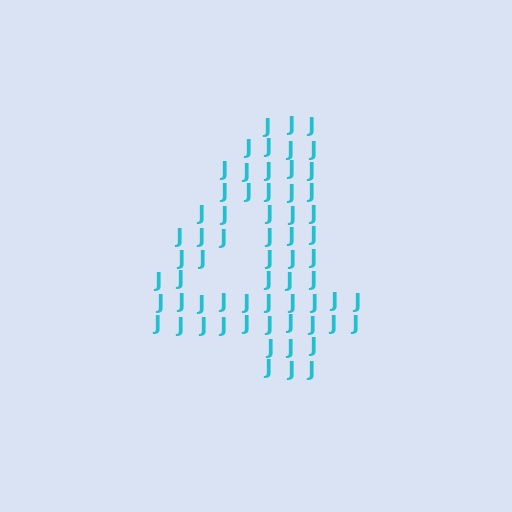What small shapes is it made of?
It is made of small letter J's.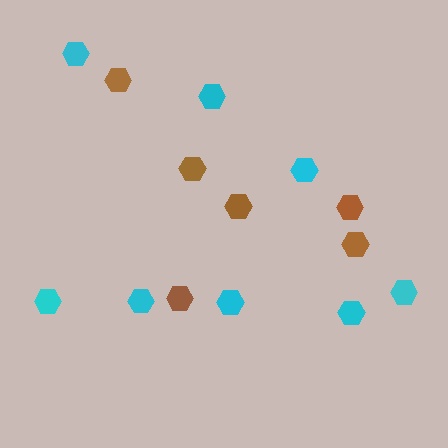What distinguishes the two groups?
There are 2 groups: one group of cyan hexagons (8) and one group of brown hexagons (6).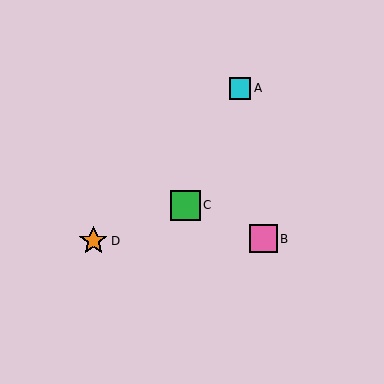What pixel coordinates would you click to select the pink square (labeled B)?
Click at (263, 239) to select the pink square B.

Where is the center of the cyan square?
The center of the cyan square is at (240, 88).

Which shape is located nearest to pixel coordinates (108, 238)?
The orange star (labeled D) at (93, 241) is nearest to that location.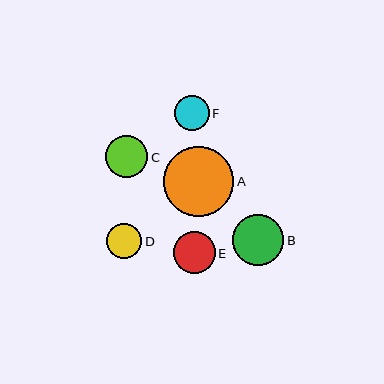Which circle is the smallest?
Circle F is the smallest with a size of approximately 35 pixels.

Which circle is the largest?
Circle A is the largest with a size of approximately 70 pixels.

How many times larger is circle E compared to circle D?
Circle E is approximately 1.2 times the size of circle D.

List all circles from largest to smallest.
From largest to smallest: A, B, C, E, D, F.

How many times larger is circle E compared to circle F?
Circle E is approximately 1.2 times the size of circle F.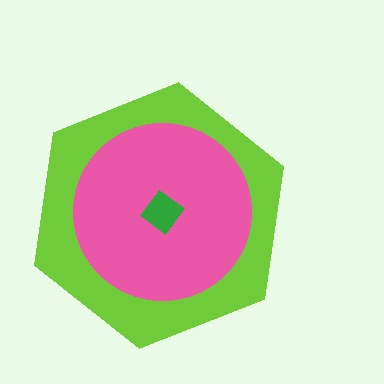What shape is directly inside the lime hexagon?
The pink circle.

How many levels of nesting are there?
3.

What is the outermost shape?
The lime hexagon.